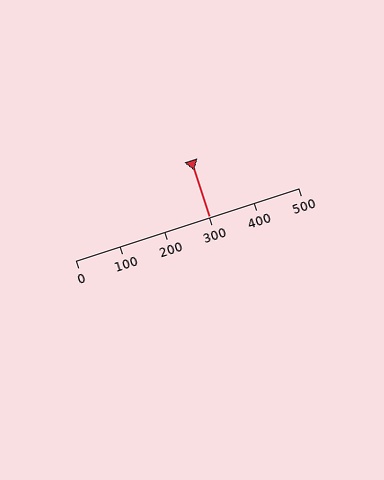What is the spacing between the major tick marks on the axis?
The major ticks are spaced 100 apart.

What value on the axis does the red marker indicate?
The marker indicates approximately 300.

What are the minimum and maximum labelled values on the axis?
The axis runs from 0 to 500.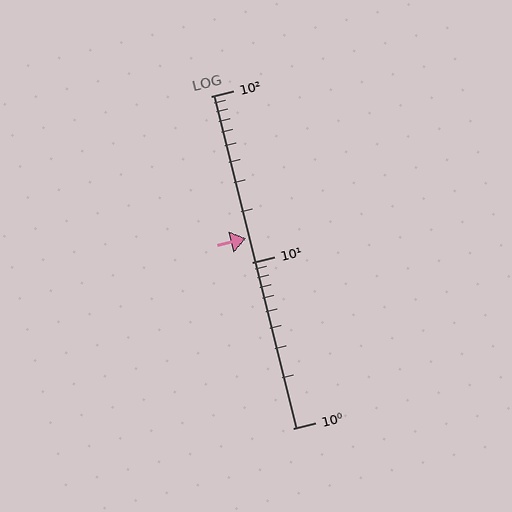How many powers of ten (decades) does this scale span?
The scale spans 2 decades, from 1 to 100.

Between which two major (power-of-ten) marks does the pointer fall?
The pointer is between 10 and 100.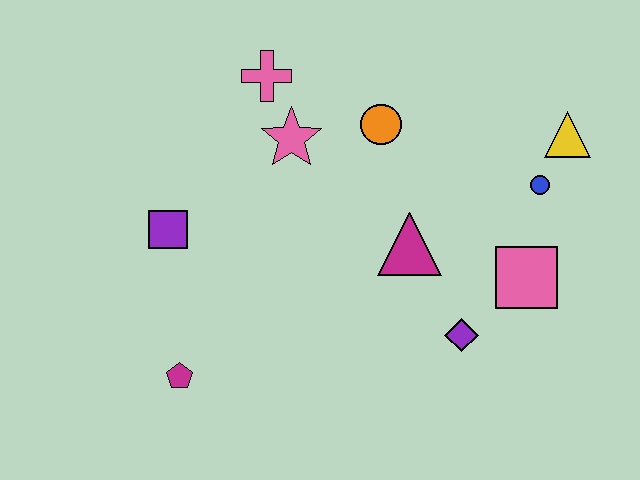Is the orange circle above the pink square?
Yes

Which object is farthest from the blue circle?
The magenta pentagon is farthest from the blue circle.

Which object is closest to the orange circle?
The pink star is closest to the orange circle.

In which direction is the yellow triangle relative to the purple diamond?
The yellow triangle is above the purple diamond.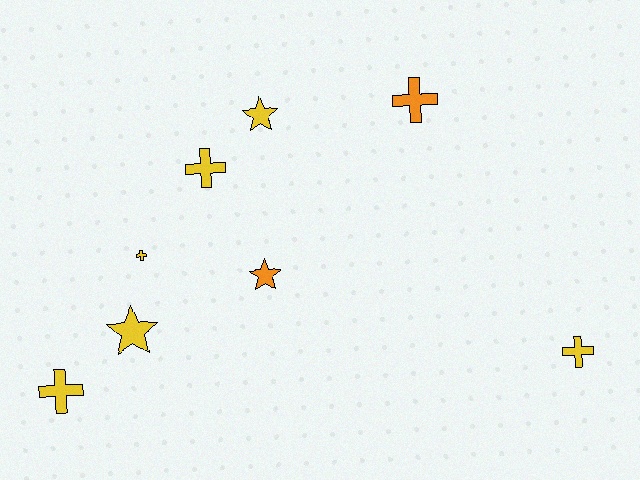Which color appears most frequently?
Yellow, with 6 objects.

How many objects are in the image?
There are 8 objects.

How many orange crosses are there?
There is 1 orange cross.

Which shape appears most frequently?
Cross, with 5 objects.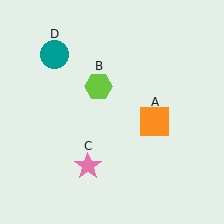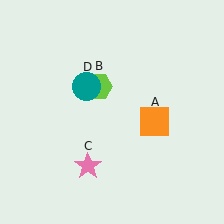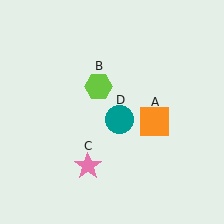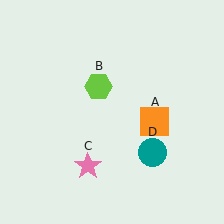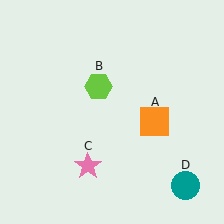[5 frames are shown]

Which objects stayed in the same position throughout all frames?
Orange square (object A) and lime hexagon (object B) and pink star (object C) remained stationary.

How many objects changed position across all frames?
1 object changed position: teal circle (object D).